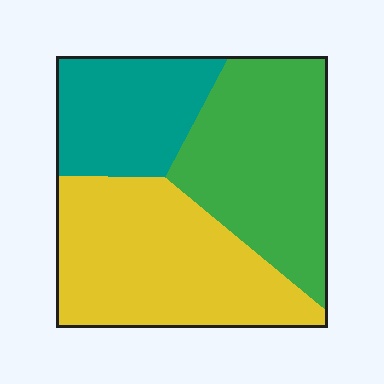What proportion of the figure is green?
Green covers about 35% of the figure.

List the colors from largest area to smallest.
From largest to smallest: yellow, green, teal.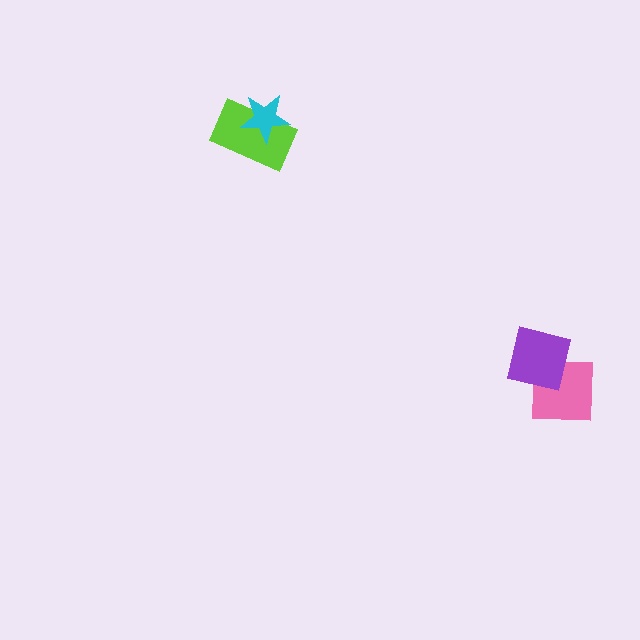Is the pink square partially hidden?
Yes, it is partially covered by another shape.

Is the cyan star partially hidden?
No, no other shape covers it.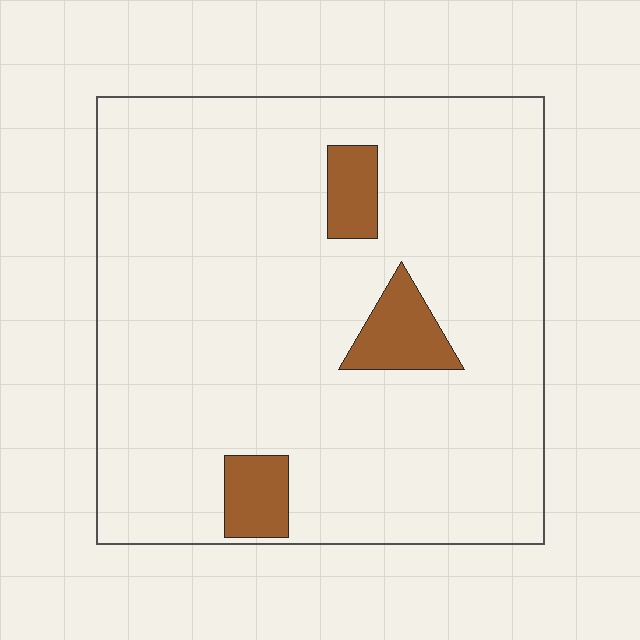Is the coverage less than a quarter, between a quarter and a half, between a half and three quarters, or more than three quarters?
Less than a quarter.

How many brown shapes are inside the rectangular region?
3.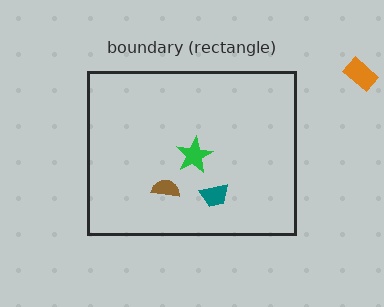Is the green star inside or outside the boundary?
Inside.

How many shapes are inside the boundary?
3 inside, 1 outside.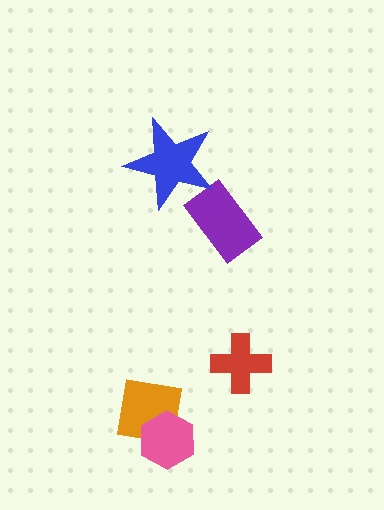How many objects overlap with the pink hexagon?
1 object overlaps with the pink hexagon.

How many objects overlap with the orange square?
1 object overlaps with the orange square.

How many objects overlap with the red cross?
0 objects overlap with the red cross.